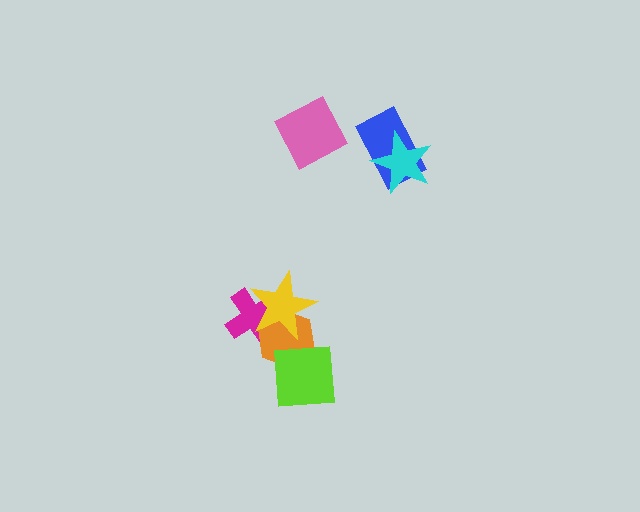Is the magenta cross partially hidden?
Yes, it is partially covered by another shape.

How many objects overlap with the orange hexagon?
3 objects overlap with the orange hexagon.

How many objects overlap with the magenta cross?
2 objects overlap with the magenta cross.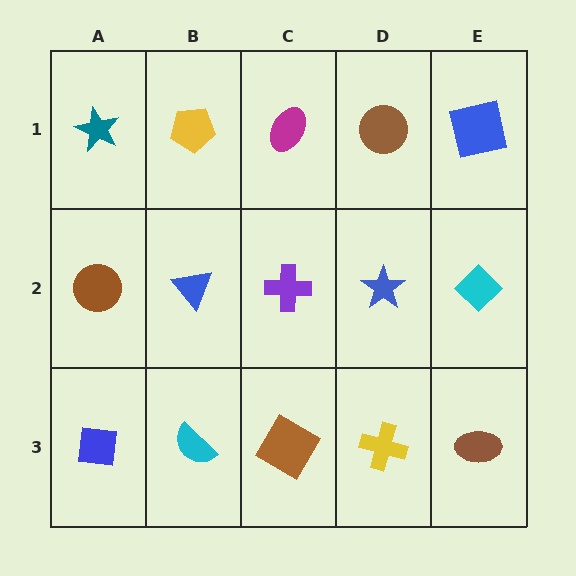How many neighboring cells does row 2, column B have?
4.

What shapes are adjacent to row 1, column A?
A brown circle (row 2, column A), a yellow pentagon (row 1, column B).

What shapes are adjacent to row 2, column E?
A blue square (row 1, column E), a brown ellipse (row 3, column E), a blue star (row 2, column D).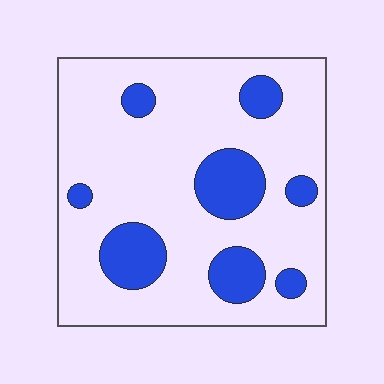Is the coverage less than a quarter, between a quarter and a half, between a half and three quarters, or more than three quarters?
Less than a quarter.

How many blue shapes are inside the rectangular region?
8.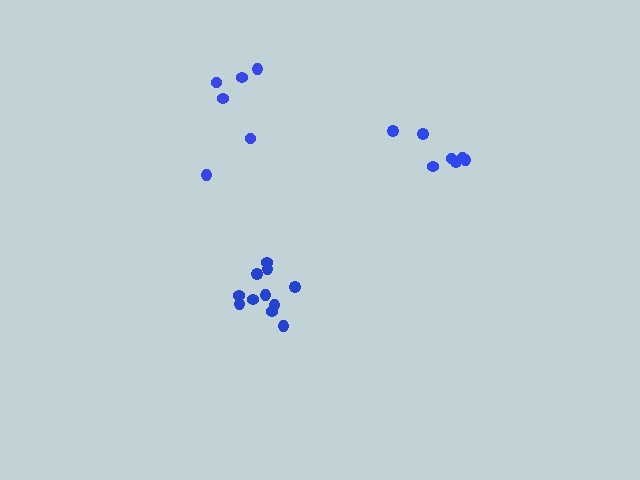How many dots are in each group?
Group 1: 6 dots, Group 2: 11 dots, Group 3: 7 dots (24 total).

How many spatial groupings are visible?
There are 3 spatial groupings.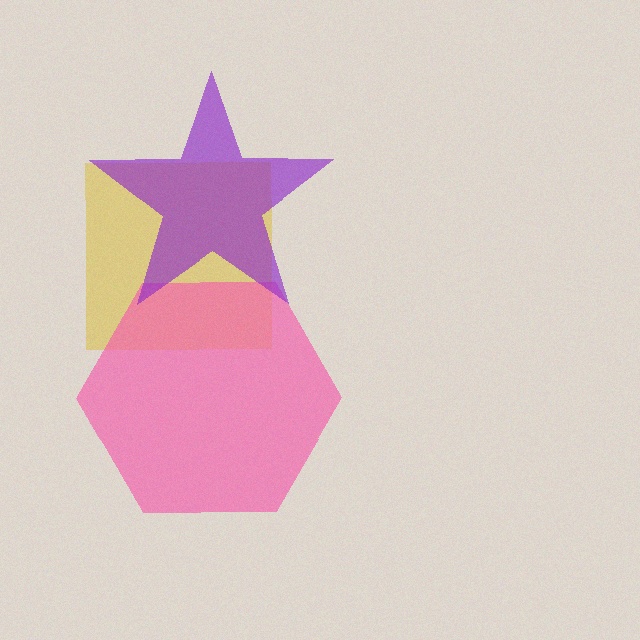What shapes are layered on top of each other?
The layered shapes are: a yellow square, a pink hexagon, a purple star.